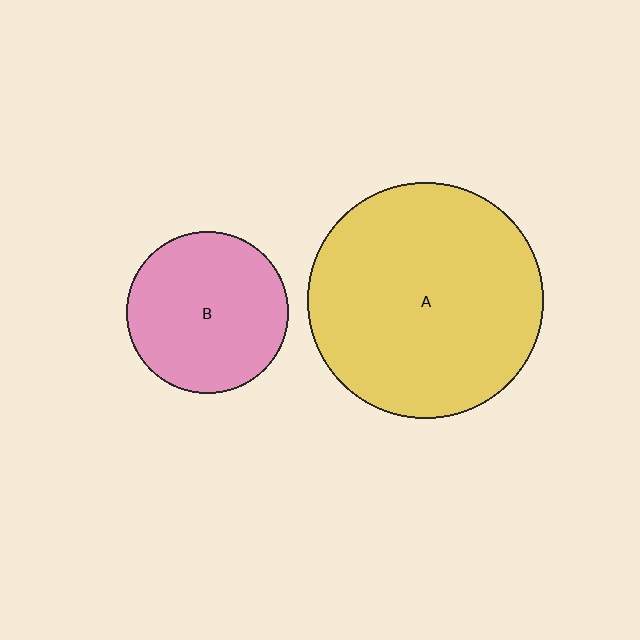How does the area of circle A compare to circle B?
Approximately 2.1 times.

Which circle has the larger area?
Circle A (yellow).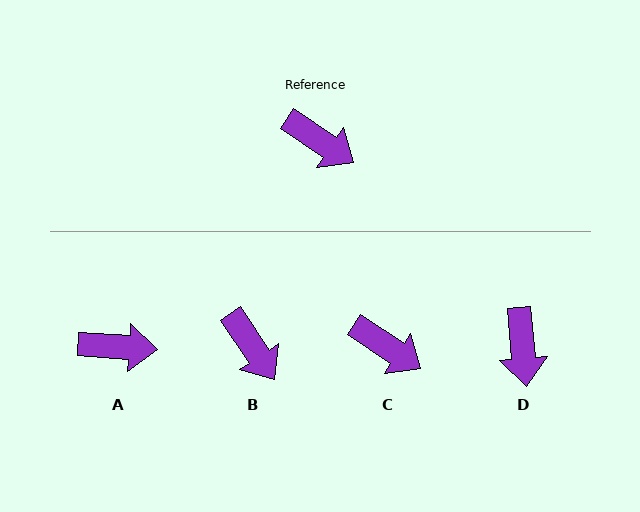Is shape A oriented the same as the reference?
No, it is off by about 30 degrees.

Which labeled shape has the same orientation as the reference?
C.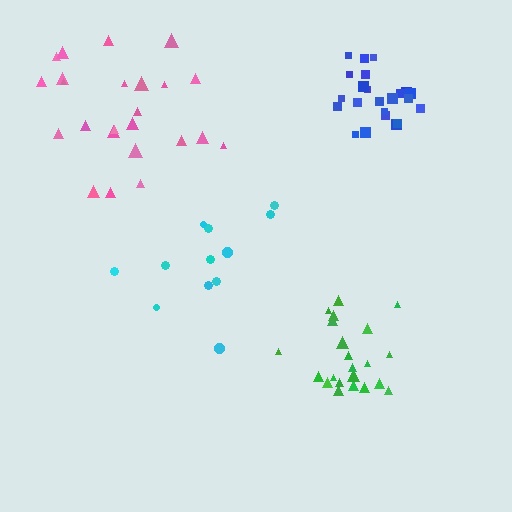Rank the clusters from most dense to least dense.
green, blue, pink, cyan.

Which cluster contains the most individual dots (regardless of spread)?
Pink (24).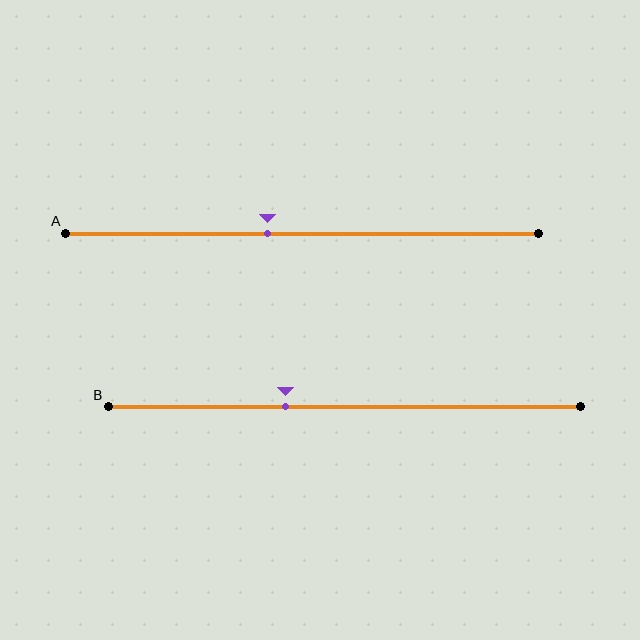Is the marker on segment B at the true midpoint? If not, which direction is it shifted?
No, the marker on segment B is shifted to the left by about 12% of the segment length.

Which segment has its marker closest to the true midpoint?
Segment A has its marker closest to the true midpoint.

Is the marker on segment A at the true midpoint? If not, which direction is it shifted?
No, the marker on segment A is shifted to the left by about 7% of the segment length.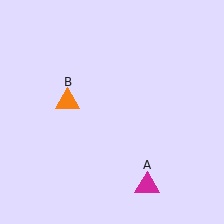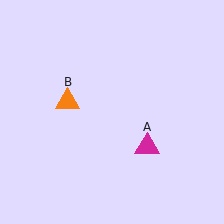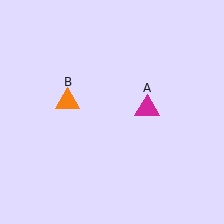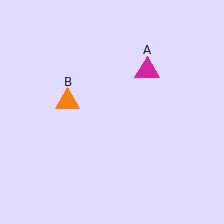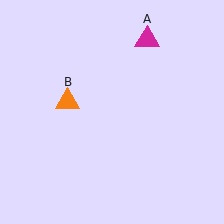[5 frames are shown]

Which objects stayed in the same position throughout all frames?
Orange triangle (object B) remained stationary.